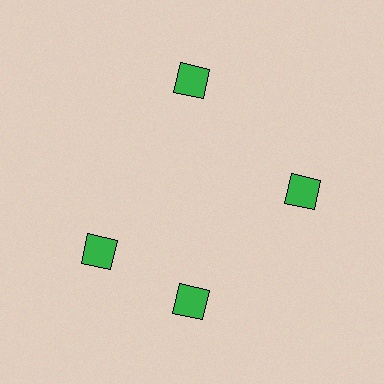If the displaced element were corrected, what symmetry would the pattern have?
It would have 4-fold rotational symmetry — the pattern would map onto itself every 90 degrees.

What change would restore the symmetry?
The symmetry would be restored by rotating it back into even spacing with its neighbors so that all 4 diamonds sit at equal angles and equal distance from the center.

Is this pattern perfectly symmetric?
No. The 4 green diamonds are arranged in a ring, but one element near the 9 o'clock position is rotated out of alignment along the ring, breaking the 4-fold rotational symmetry.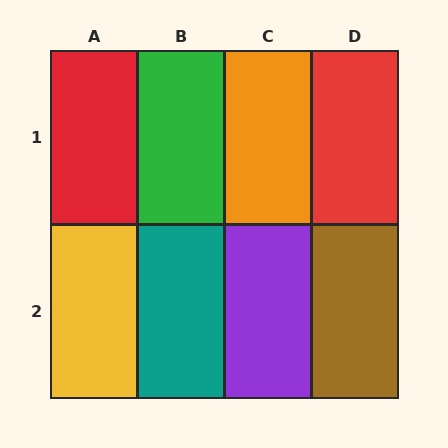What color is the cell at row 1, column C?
Orange.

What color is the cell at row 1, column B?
Green.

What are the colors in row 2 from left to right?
Yellow, teal, purple, brown.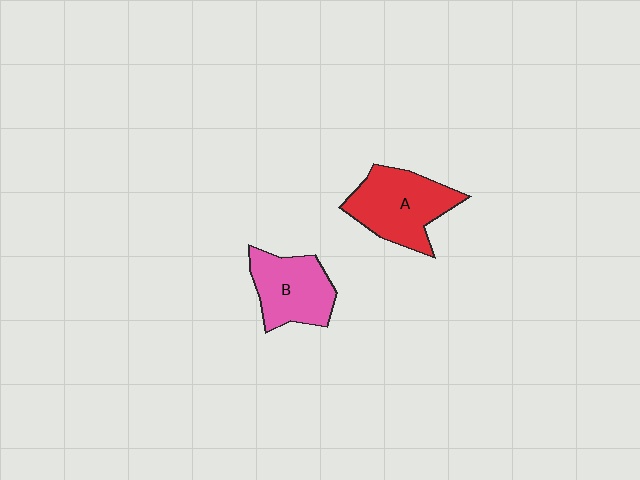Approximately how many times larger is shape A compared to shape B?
Approximately 1.2 times.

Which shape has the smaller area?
Shape B (pink).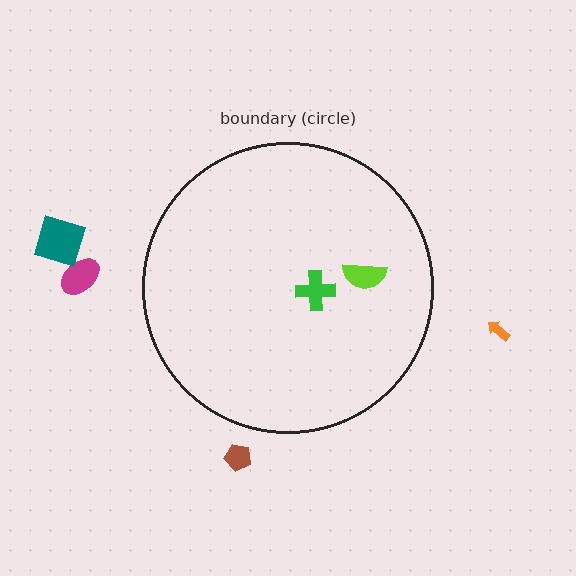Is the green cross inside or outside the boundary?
Inside.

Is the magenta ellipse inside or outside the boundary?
Outside.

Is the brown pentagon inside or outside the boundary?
Outside.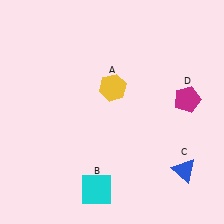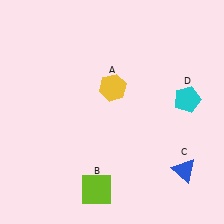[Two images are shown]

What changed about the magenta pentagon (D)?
In Image 1, D is magenta. In Image 2, it changed to cyan.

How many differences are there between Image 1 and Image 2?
There are 2 differences between the two images.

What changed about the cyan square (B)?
In Image 1, B is cyan. In Image 2, it changed to lime.